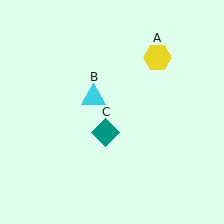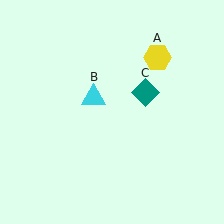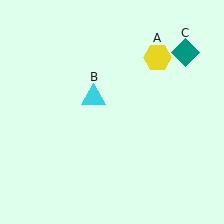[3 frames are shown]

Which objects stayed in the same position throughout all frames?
Yellow hexagon (object A) and cyan triangle (object B) remained stationary.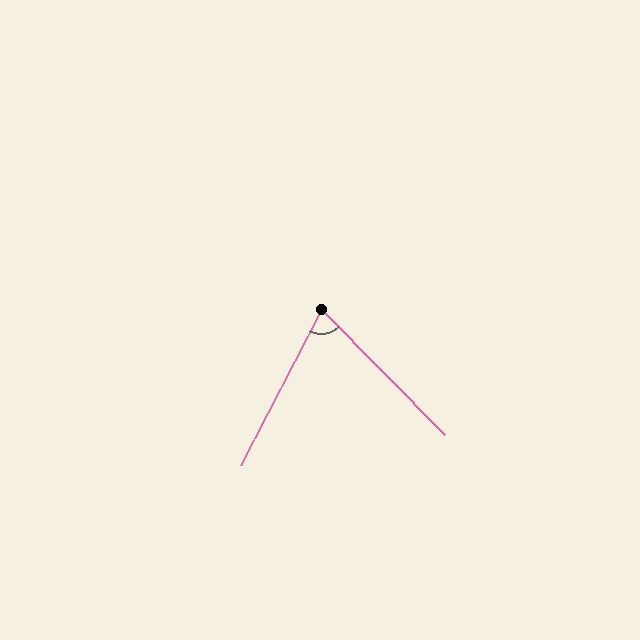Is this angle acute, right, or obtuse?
It is acute.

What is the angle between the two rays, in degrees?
Approximately 72 degrees.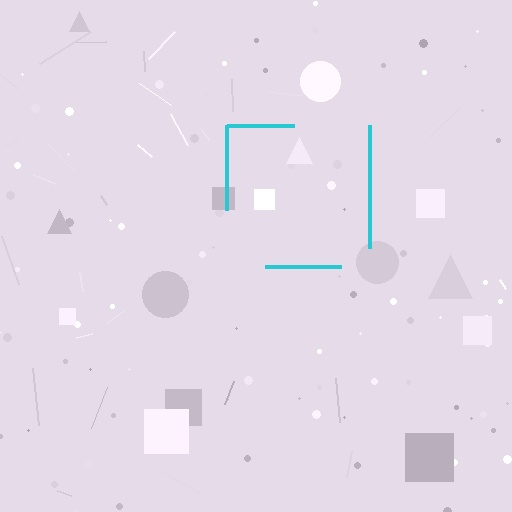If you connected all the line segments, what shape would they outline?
They would outline a square.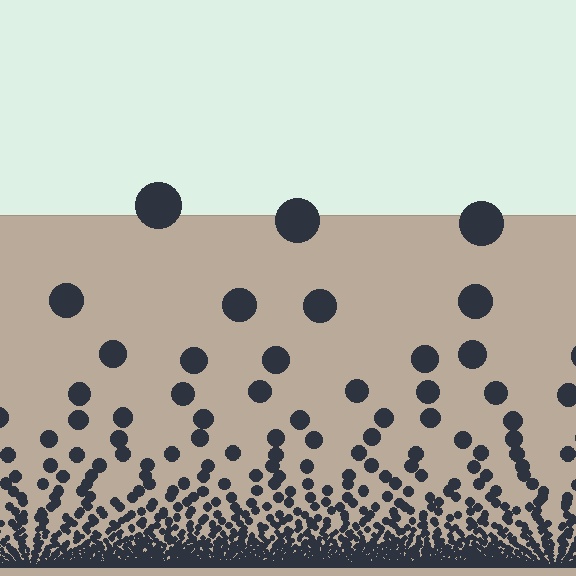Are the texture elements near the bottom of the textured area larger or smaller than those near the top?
Smaller. The gradient is inverted — elements near the bottom are smaller and denser.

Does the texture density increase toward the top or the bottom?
Density increases toward the bottom.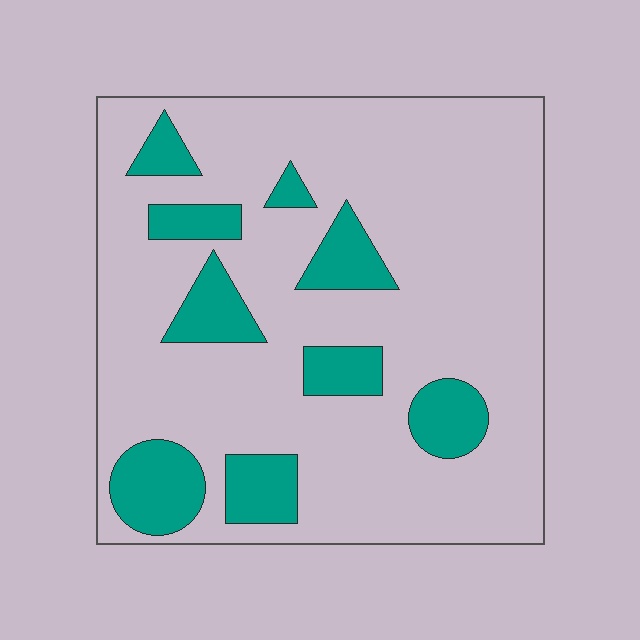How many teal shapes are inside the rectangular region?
9.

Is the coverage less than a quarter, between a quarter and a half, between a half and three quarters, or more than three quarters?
Less than a quarter.